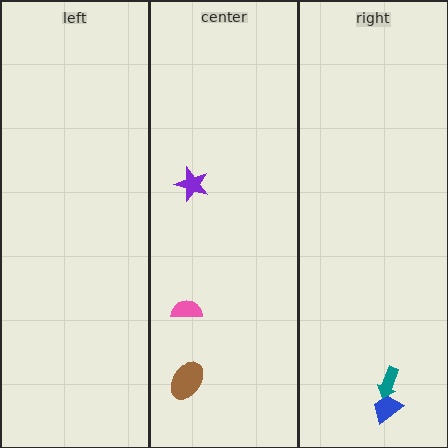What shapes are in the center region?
The brown ellipse, the purple star, the pink semicircle.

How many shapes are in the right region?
2.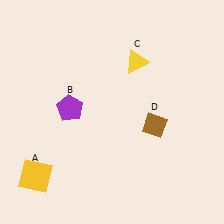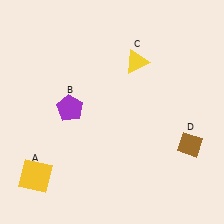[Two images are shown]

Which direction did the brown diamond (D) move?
The brown diamond (D) moved right.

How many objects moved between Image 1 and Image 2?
1 object moved between the two images.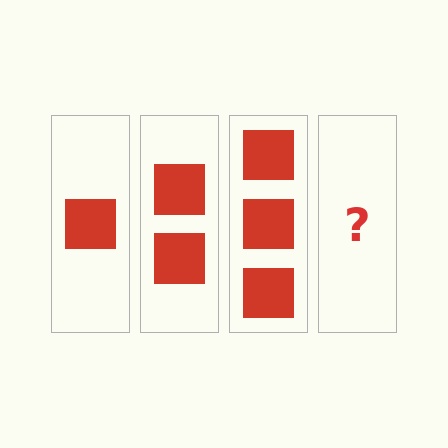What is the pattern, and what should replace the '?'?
The pattern is that each step adds one more square. The '?' should be 4 squares.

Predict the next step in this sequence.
The next step is 4 squares.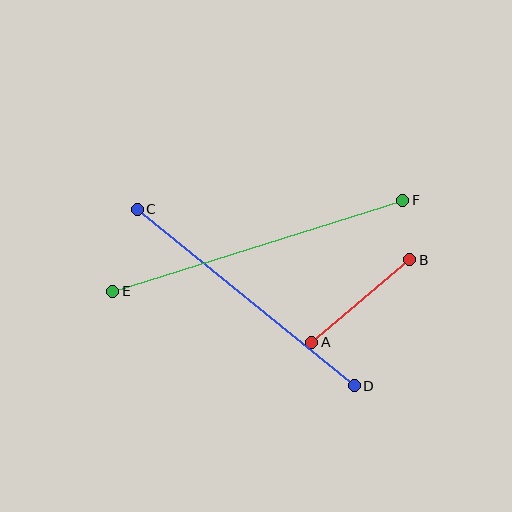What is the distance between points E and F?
The distance is approximately 304 pixels.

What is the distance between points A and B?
The distance is approximately 129 pixels.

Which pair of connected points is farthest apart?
Points E and F are farthest apart.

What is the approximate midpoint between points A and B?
The midpoint is at approximately (361, 301) pixels.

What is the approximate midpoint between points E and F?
The midpoint is at approximately (258, 246) pixels.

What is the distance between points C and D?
The distance is approximately 280 pixels.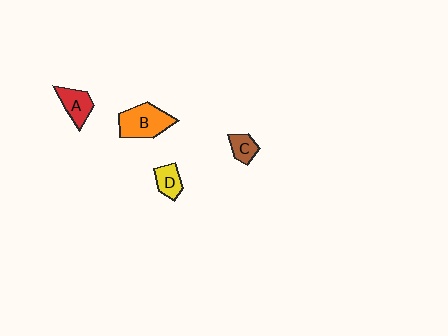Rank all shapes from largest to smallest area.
From largest to smallest: B (orange), A (red), D (yellow), C (brown).